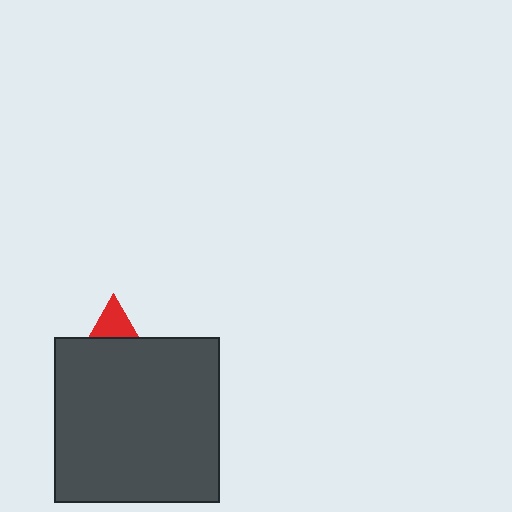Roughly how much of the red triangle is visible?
A small part of it is visible (roughly 32%).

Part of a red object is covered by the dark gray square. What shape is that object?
It is a triangle.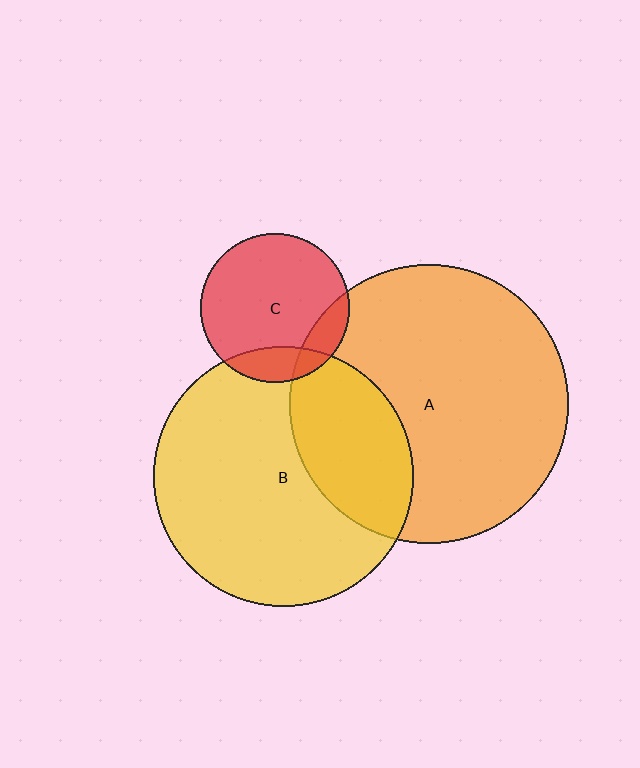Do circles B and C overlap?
Yes.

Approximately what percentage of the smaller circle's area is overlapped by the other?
Approximately 15%.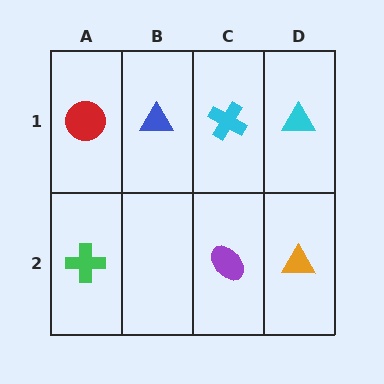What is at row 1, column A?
A red circle.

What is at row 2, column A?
A green cross.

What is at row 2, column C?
A purple ellipse.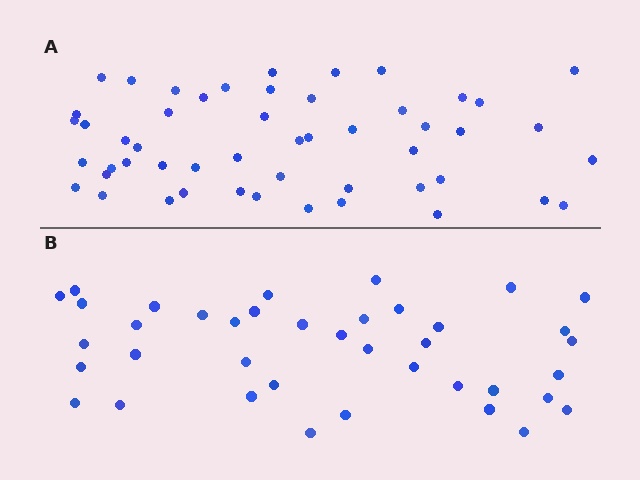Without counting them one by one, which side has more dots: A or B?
Region A (the top region) has more dots.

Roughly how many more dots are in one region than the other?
Region A has roughly 12 or so more dots than region B.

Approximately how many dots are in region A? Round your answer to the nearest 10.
About 50 dots. (The exact count is 51, which rounds to 50.)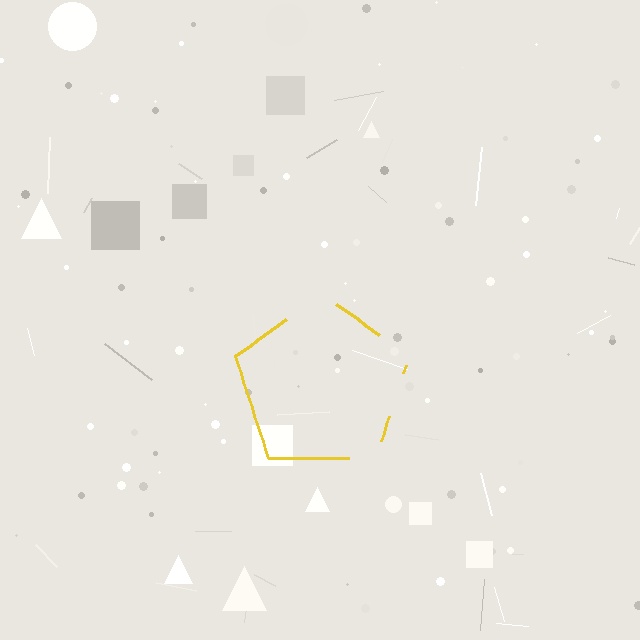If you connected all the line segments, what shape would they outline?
They would outline a pentagon.